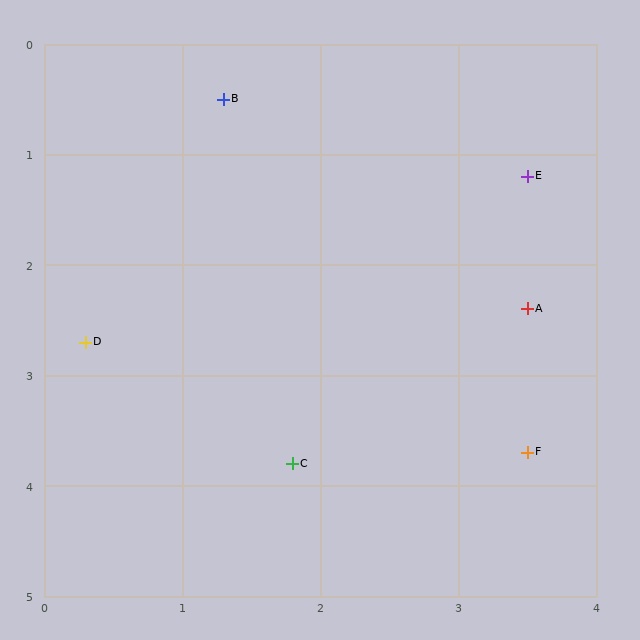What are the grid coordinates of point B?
Point B is at approximately (1.3, 0.5).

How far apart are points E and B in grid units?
Points E and B are about 2.3 grid units apart.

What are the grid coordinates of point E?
Point E is at approximately (3.5, 1.2).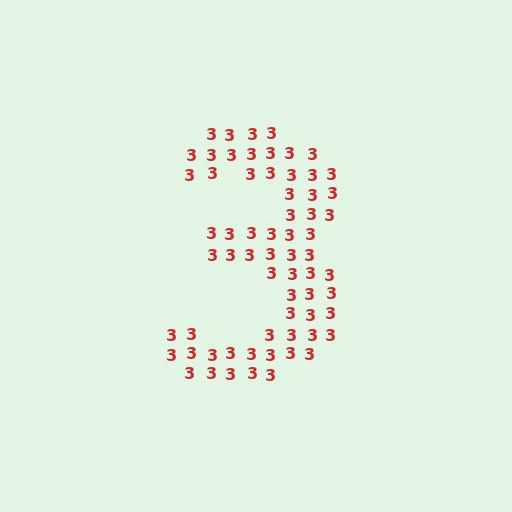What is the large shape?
The large shape is the digit 3.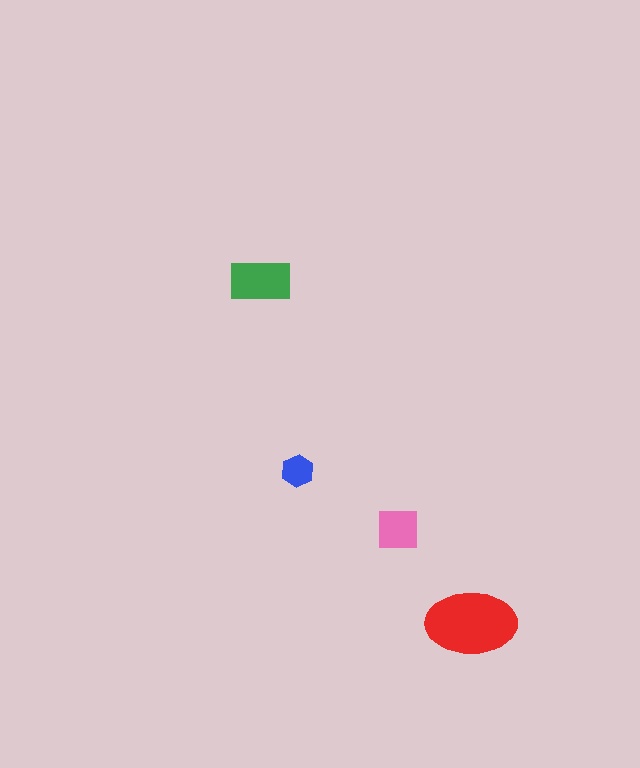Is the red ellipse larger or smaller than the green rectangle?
Larger.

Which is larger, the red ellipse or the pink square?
The red ellipse.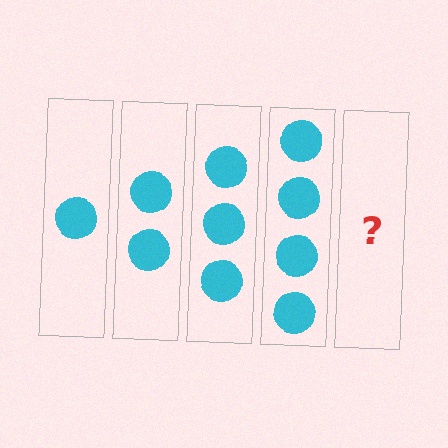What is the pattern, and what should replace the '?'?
The pattern is that each step adds one more circle. The '?' should be 5 circles.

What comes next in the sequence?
The next element should be 5 circles.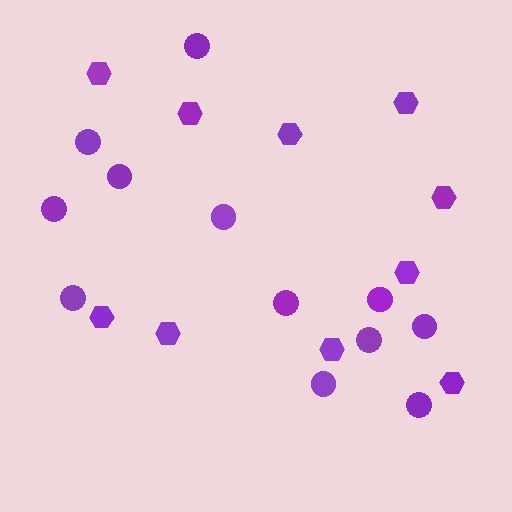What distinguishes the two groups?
There are 2 groups: one group of circles (12) and one group of hexagons (10).